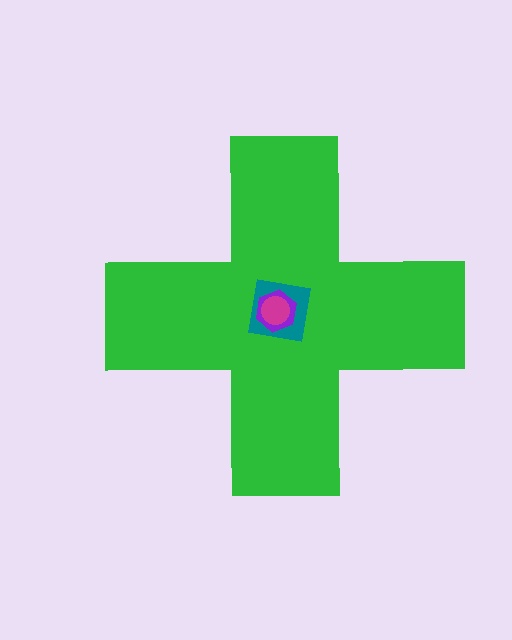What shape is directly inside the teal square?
The purple hexagon.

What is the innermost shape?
The magenta circle.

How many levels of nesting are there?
4.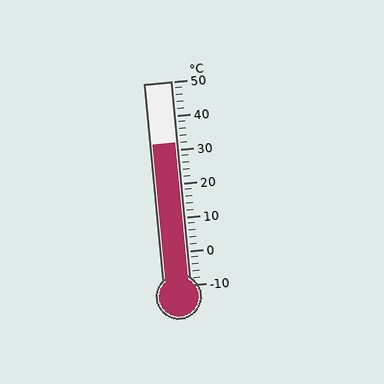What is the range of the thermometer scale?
The thermometer scale ranges from -10°C to 50°C.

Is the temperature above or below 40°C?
The temperature is below 40°C.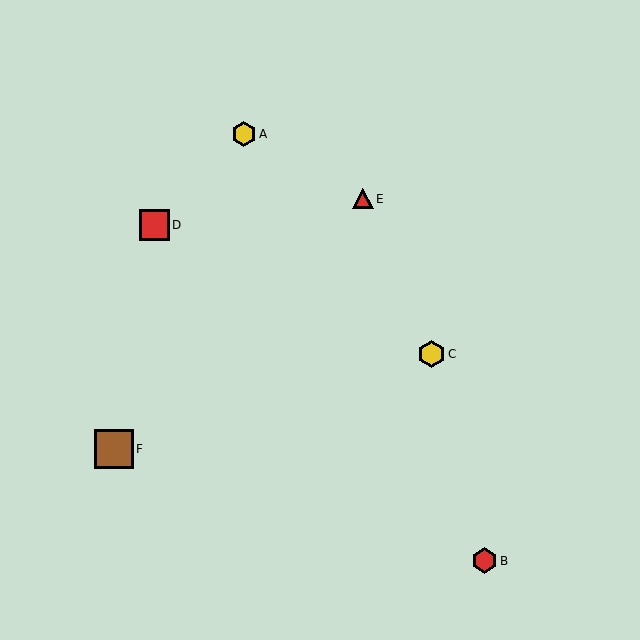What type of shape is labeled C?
Shape C is a yellow hexagon.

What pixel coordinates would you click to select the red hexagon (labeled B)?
Click at (485, 561) to select the red hexagon B.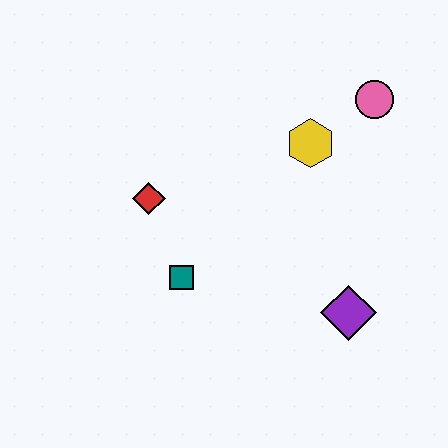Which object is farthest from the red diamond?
The pink circle is farthest from the red diamond.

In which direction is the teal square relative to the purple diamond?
The teal square is to the left of the purple diamond.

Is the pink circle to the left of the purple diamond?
No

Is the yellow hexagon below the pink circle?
Yes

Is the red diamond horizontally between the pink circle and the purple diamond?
No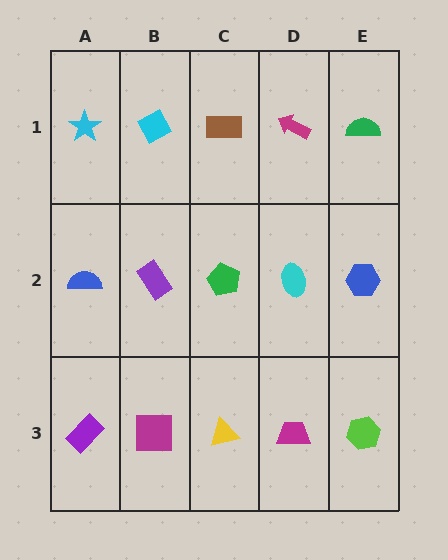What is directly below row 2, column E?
A lime hexagon.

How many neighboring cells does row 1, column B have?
3.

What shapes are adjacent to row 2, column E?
A green semicircle (row 1, column E), a lime hexagon (row 3, column E), a cyan ellipse (row 2, column D).